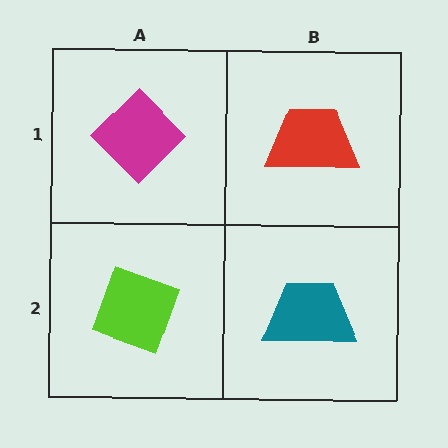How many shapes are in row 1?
2 shapes.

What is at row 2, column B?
A teal trapezoid.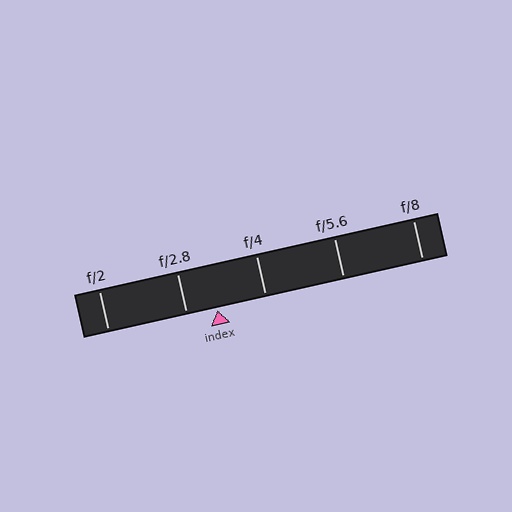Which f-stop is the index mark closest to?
The index mark is closest to f/2.8.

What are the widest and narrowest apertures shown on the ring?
The widest aperture shown is f/2 and the narrowest is f/8.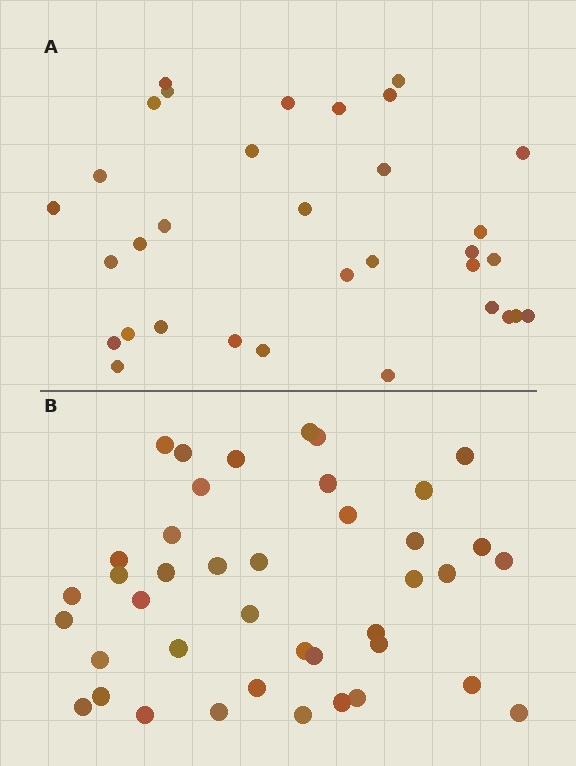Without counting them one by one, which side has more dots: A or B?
Region B (the bottom region) has more dots.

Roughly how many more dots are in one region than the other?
Region B has roughly 8 or so more dots than region A.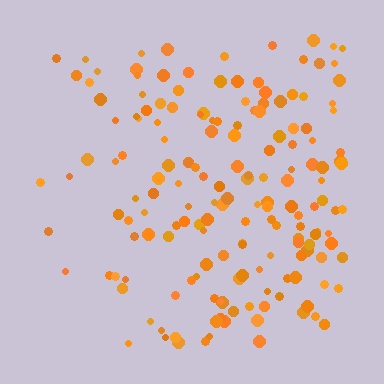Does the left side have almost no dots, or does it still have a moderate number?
Still a moderate number, just noticeably fewer than the right.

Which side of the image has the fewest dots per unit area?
The left.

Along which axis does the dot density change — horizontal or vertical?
Horizontal.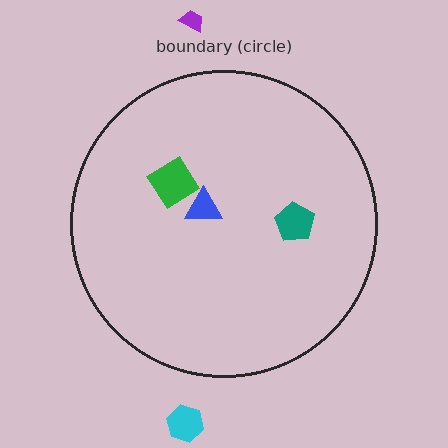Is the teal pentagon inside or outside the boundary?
Inside.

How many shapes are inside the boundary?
3 inside, 2 outside.